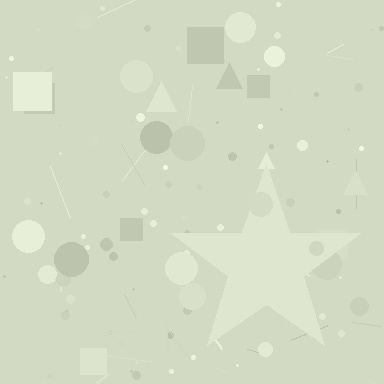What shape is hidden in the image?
A star is hidden in the image.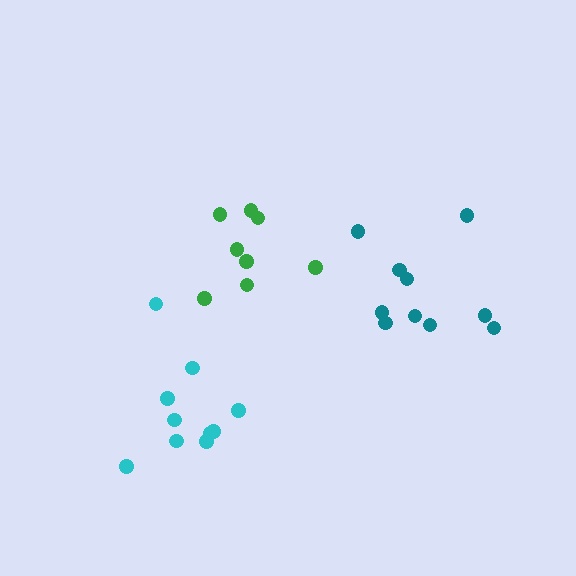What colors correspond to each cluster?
The clusters are colored: green, teal, cyan.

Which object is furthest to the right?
The teal cluster is rightmost.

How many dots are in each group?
Group 1: 8 dots, Group 2: 10 dots, Group 3: 10 dots (28 total).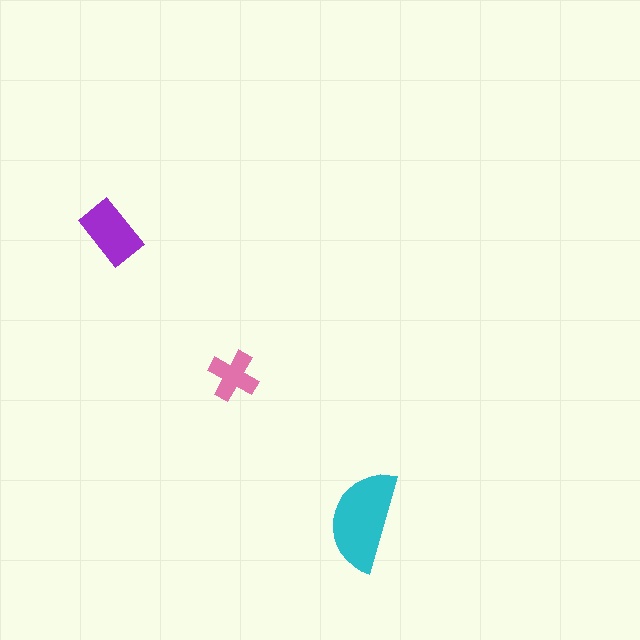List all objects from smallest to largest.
The pink cross, the purple rectangle, the cyan semicircle.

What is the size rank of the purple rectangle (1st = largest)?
2nd.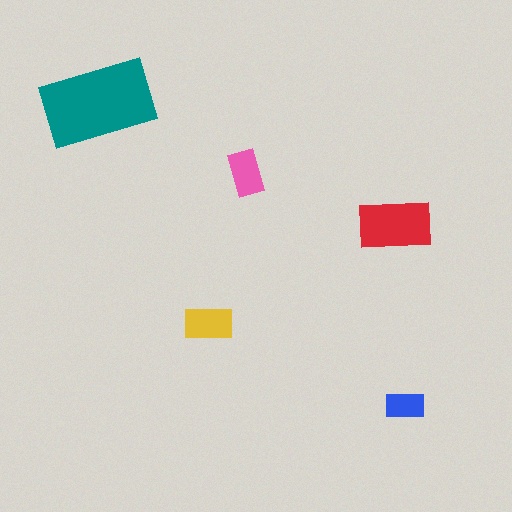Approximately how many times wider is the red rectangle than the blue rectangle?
About 2 times wider.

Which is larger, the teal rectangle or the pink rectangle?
The teal one.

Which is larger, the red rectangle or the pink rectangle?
The red one.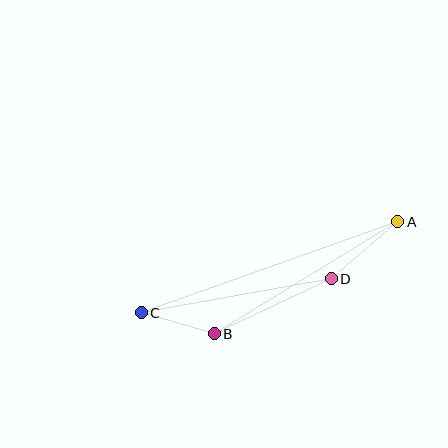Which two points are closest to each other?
Points B and C are closest to each other.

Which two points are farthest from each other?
Points A and C are farthest from each other.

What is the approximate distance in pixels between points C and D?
The distance between C and D is approximately 193 pixels.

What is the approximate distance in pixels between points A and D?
The distance between A and D is approximately 88 pixels.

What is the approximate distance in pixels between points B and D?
The distance between B and D is approximately 129 pixels.